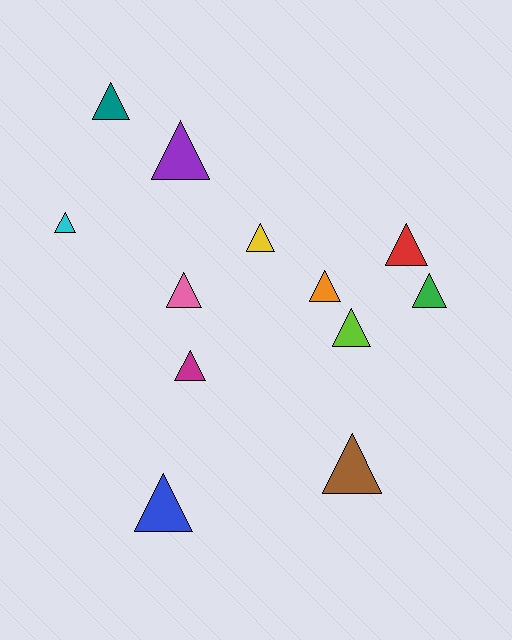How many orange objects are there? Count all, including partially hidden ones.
There is 1 orange object.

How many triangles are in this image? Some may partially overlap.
There are 12 triangles.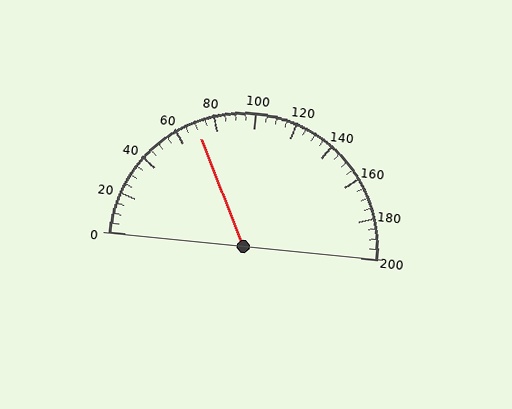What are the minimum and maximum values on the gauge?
The gauge ranges from 0 to 200.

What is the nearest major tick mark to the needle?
The nearest major tick mark is 80.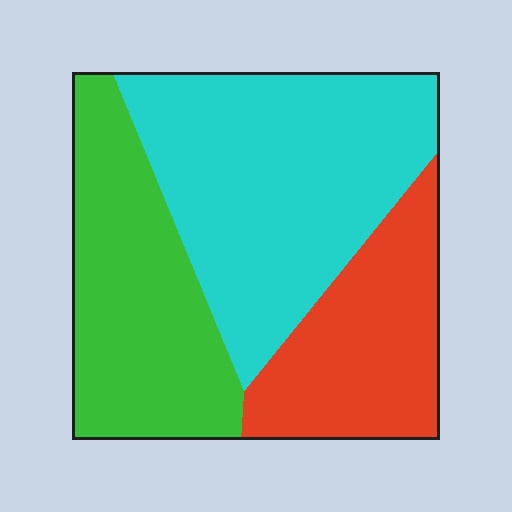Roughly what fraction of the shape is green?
Green takes up between a sixth and a third of the shape.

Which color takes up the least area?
Red, at roughly 25%.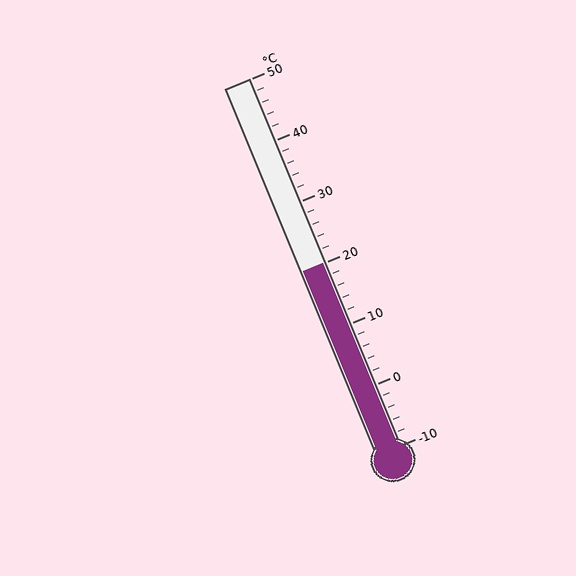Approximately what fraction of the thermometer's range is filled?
The thermometer is filled to approximately 50% of its range.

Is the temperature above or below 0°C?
The temperature is above 0°C.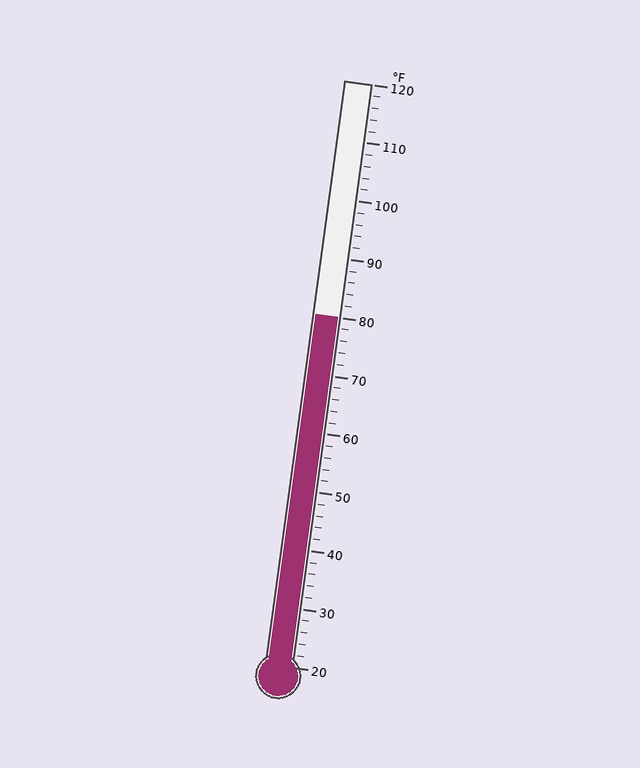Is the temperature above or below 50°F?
The temperature is above 50°F.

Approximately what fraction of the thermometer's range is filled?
The thermometer is filled to approximately 60% of its range.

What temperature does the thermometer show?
The thermometer shows approximately 80°F.